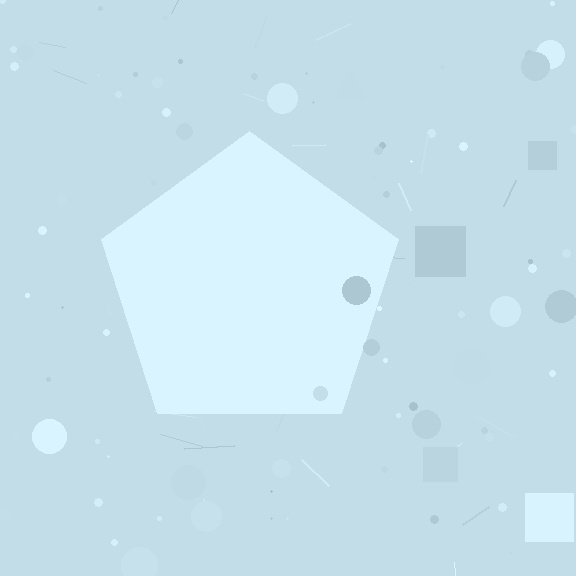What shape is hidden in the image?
A pentagon is hidden in the image.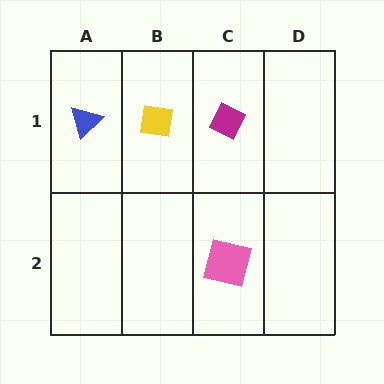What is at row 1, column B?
A yellow square.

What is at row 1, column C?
A magenta diamond.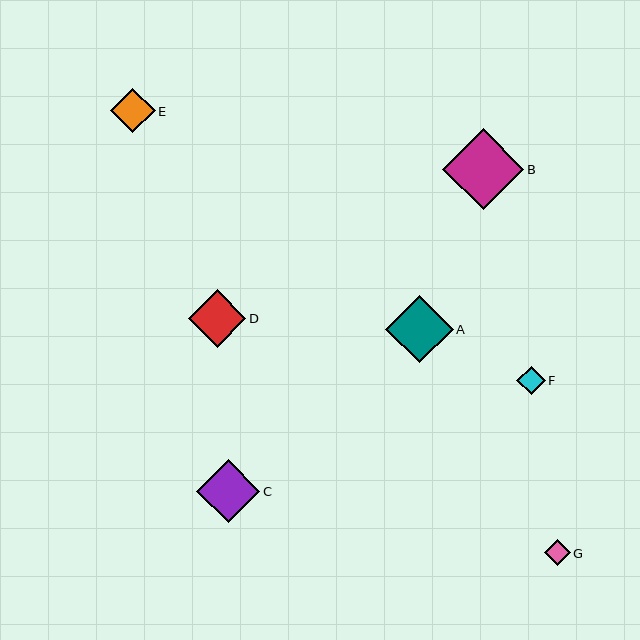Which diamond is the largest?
Diamond B is the largest with a size of approximately 81 pixels.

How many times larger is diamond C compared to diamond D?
Diamond C is approximately 1.1 times the size of diamond D.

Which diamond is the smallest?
Diamond G is the smallest with a size of approximately 26 pixels.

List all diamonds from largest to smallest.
From largest to smallest: B, A, C, D, E, F, G.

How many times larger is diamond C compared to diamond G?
Diamond C is approximately 2.4 times the size of diamond G.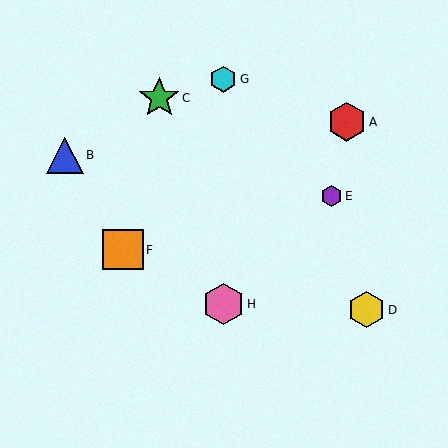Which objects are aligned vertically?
Objects G, H are aligned vertically.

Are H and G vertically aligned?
Yes, both are at x≈223.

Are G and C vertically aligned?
No, G is at x≈223 and C is at x≈159.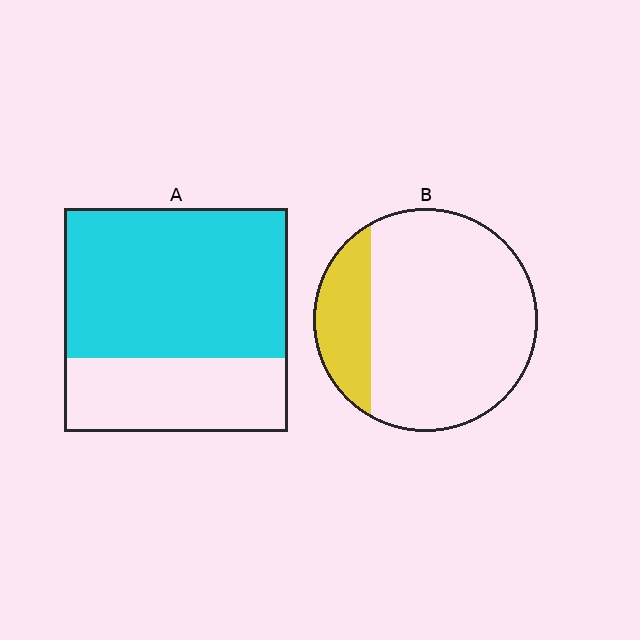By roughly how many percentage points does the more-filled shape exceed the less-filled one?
By roughly 45 percentage points (A over B).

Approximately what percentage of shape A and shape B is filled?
A is approximately 65% and B is approximately 20%.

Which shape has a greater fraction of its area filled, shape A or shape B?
Shape A.